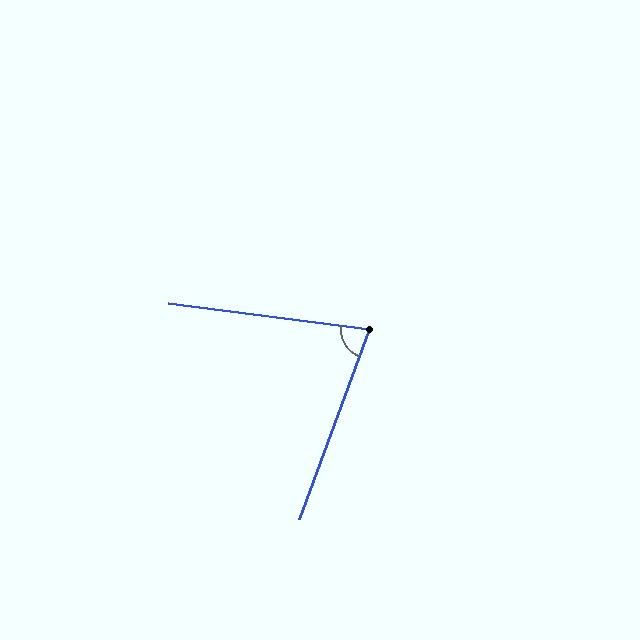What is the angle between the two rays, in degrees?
Approximately 77 degrees.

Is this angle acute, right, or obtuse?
It is acute.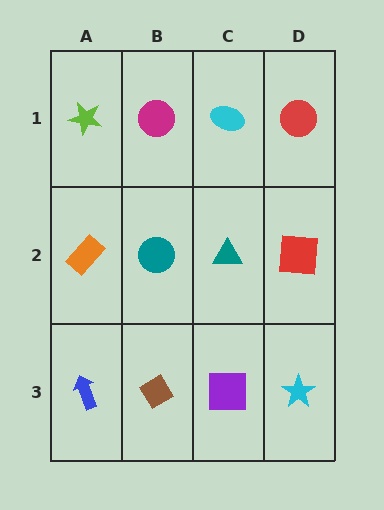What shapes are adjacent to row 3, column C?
A teal triangle (row 2, column C), a brown diamond (row 3, column B), a cyan star (row 3, column D).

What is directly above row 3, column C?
A teal triangle.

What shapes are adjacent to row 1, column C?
A teal triangle (row 2, column C), a magenta circle (row 1, column B), a red circle (row 1, column D).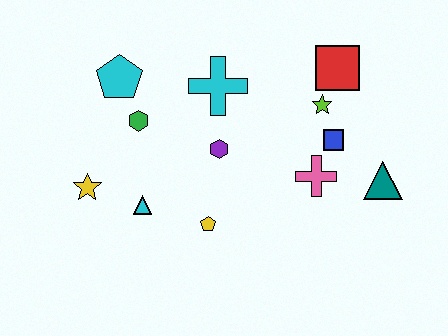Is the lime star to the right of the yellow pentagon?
Yes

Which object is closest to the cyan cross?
The purple hexagon is closest to the cyan cross.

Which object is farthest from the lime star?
The yellow star is farthest from the lime star.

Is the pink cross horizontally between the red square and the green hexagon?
Yes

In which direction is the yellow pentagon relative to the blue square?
The yellow pentagon is to the left of the blue square.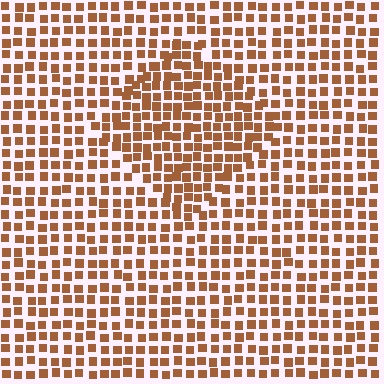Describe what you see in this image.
The image contains small brown elements arranged at two different densities. A diamond-shaped region is visible where the elements are more densely packed than the surrounding area.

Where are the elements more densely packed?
The elements are more densely packed inside the diamond boundary.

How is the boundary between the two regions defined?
The boundary is defined by a change in element density (approximately 1.5x ratio). All elements are the same color, size, and shape.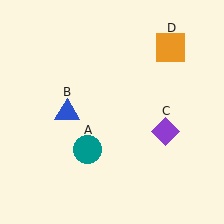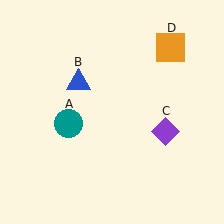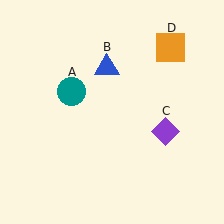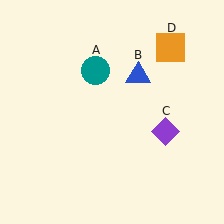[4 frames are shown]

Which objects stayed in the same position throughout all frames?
Purple diamond (object C) and orange square (object D) remained stationary.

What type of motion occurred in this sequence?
The teal circle (object A), blue triangle (object B) rotated clockwise around the center of the scene.